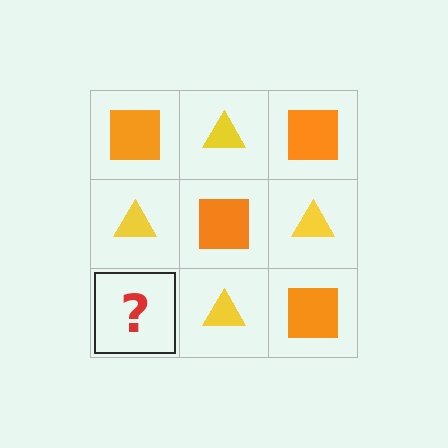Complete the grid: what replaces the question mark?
The question mark should be replaced with an orange square.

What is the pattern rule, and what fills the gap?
The rule is that it alternates orange square and yellow triangle in a checkerboard pattern. The gap should be filled with an orange square.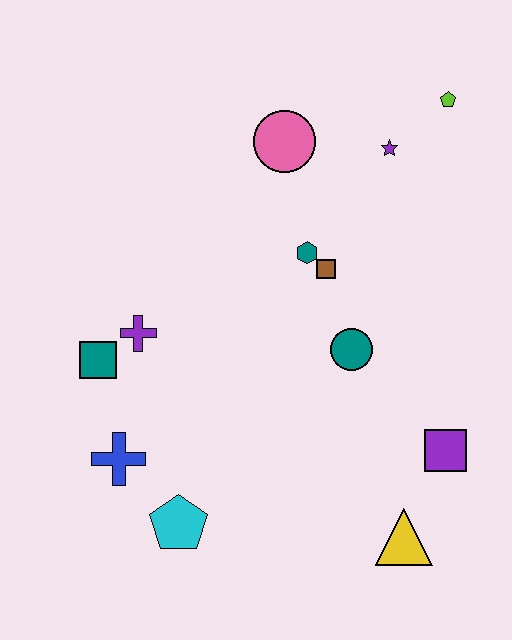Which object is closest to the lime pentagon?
The purple star is closest to the lime pentagon.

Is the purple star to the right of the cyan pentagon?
Yes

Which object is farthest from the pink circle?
The yellow triangle is farthest from the pink circle.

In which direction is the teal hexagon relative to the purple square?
The teal hexagon is above the purple square.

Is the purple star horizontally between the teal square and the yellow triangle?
Yes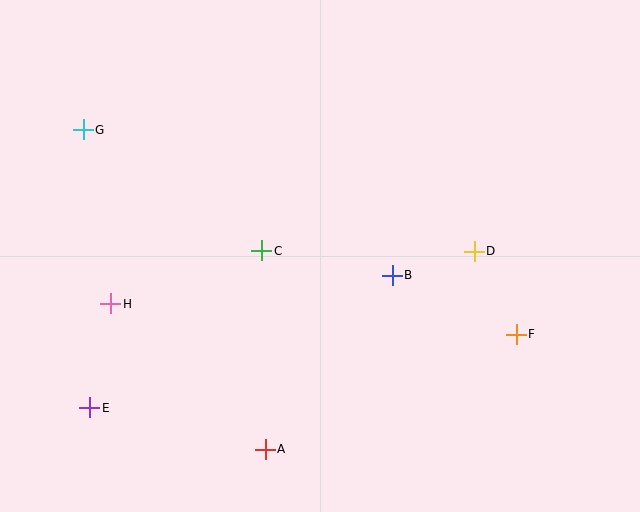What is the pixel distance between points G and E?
The distance between G and E is 278 pixels.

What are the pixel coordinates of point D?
Point D is at (474, 251).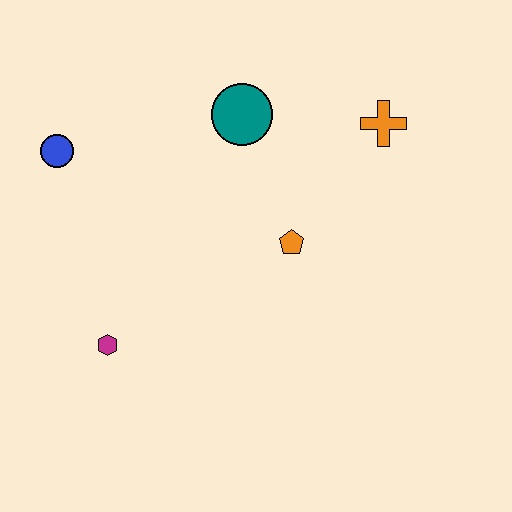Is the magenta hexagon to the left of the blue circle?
No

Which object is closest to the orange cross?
The teal circle is closest to the orange cross.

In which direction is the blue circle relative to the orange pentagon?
The blue circle is to the left of the orange pentagon.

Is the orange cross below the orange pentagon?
No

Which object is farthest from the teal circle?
The magenta hexagon is farthest from the teal circle.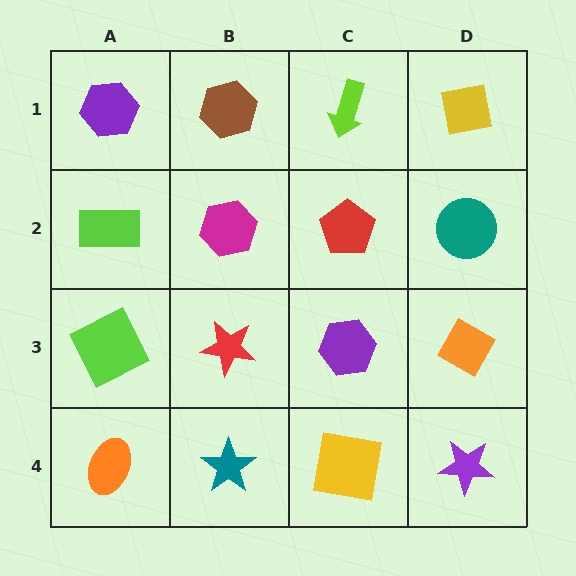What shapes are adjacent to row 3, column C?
A red pentagon (row 2, column C), a yellow square (row 4, column C), a red star (row 3, column B), an orange diamond (row 3, column D).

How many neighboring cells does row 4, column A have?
2.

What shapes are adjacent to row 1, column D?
A teal circle (row 2, column D), a lime arrow (row 1, column C).